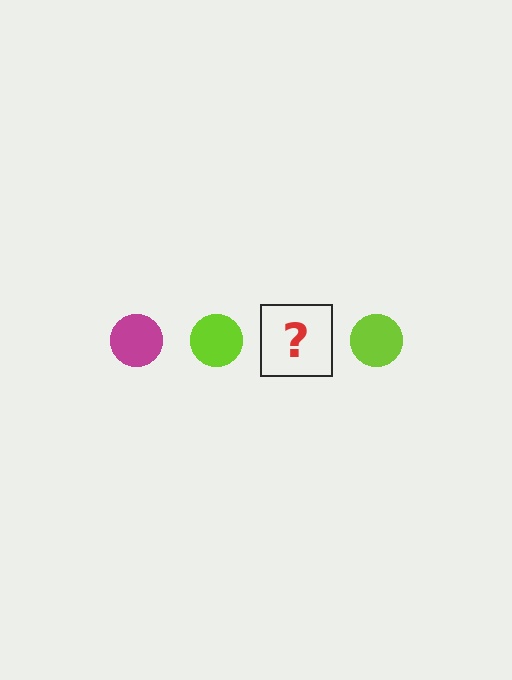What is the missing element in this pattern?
The missing element is a magenta circle.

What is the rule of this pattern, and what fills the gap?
The rule is that the pattern cycles through magenta, lime circles. The gap should be filled with a magenta circle.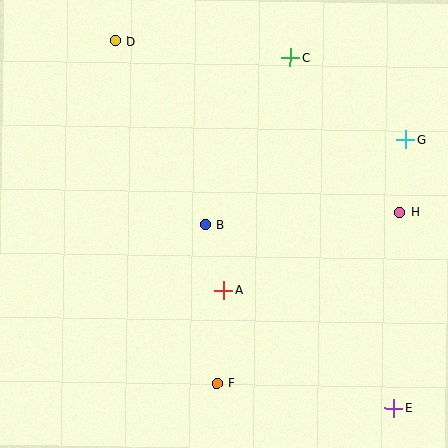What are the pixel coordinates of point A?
Point A is at (224, 290).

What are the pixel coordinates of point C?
Point C is at (291, 58).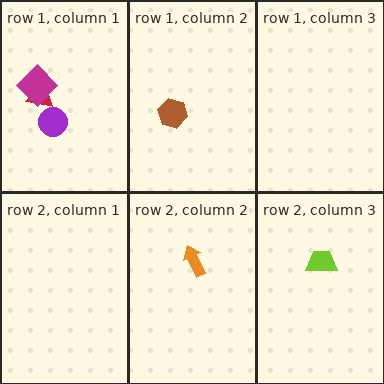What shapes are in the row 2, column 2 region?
The orange arrow.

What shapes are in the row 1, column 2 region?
The brown hexagon.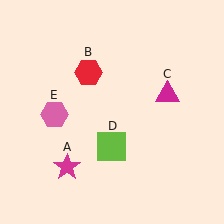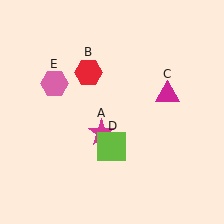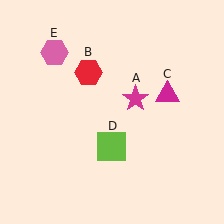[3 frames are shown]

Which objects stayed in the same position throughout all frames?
Red hexagon (object B) and magenta triangle (object C) and lime square (object D) remained stationary.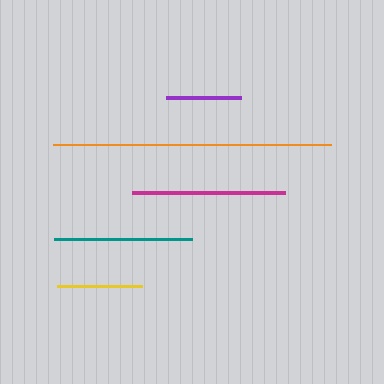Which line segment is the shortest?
The purple line is the shortest at approximately 75 pixels.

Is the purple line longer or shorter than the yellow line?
The yellow line is longer than the purple line.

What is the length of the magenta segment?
The magenta segment is approximately 154 pixels long.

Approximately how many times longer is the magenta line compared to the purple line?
The magenta line is approximately 2.1 times the length of the purple line.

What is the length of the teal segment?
The teal segment is approximately 137 pixels long.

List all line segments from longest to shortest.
From longest to shortest: orange, magenta, teal, yellow, purple.